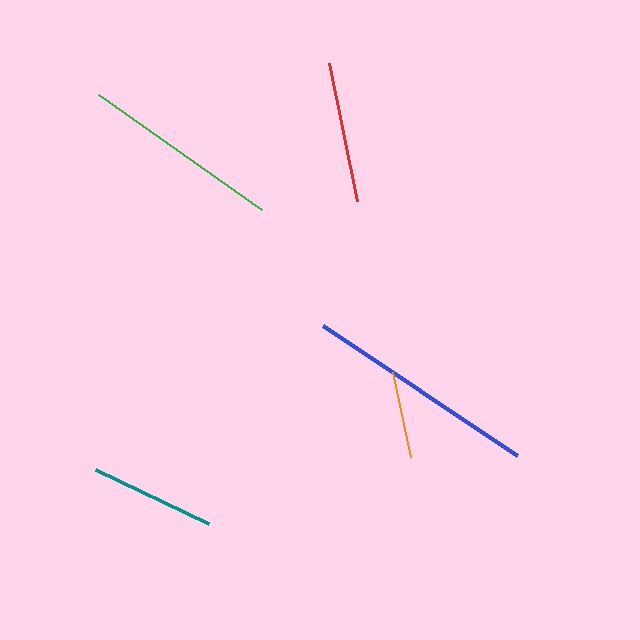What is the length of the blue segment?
The blue segment is approximately 233 pixels long.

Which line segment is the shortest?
The orange line is the shortest at approximately 87 pixels.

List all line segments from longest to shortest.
From longest to shortest: blue, green, red, teal, orange.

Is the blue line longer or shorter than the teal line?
The blue line is longer than the teal line.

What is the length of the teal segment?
The teal segment is approximately 125 pixels long.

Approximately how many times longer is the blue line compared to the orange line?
The blue line is approximately 2.7 times the length of the orange line.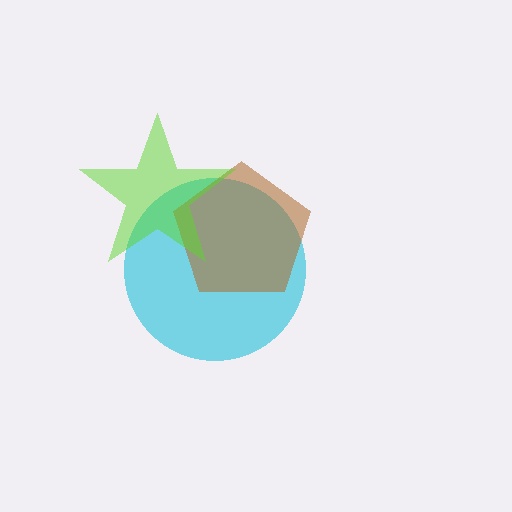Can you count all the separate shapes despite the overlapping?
Yes, there are 3 separate shapes.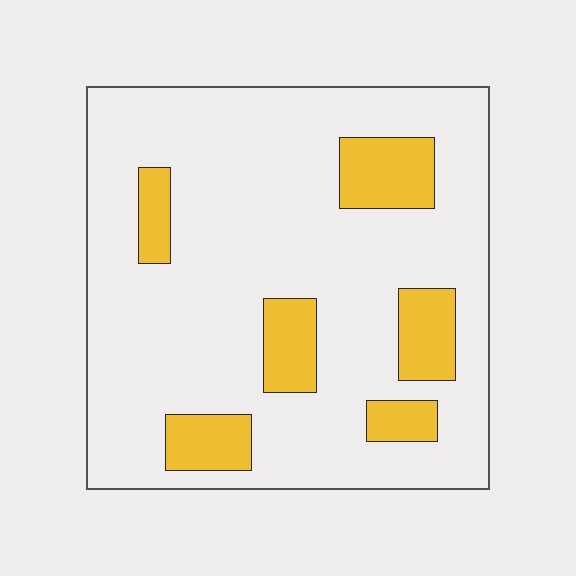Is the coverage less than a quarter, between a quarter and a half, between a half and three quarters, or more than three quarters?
Less than a quarter.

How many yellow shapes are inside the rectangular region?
6.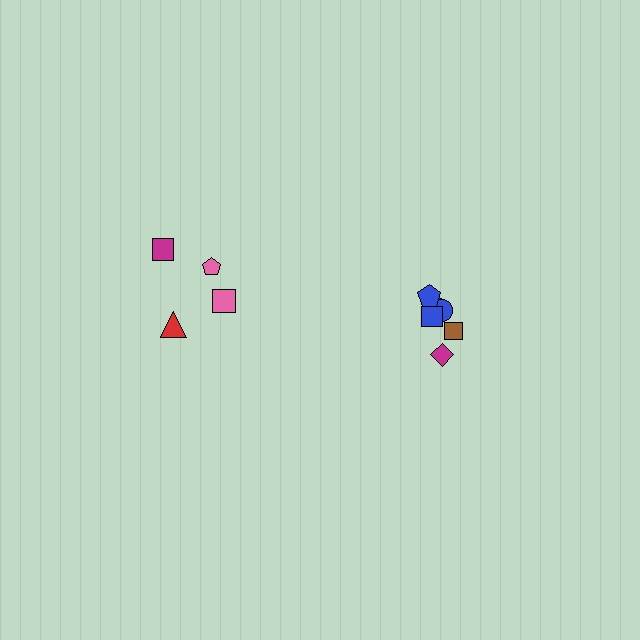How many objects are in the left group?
There are 4 objects.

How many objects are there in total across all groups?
There are 10 objects.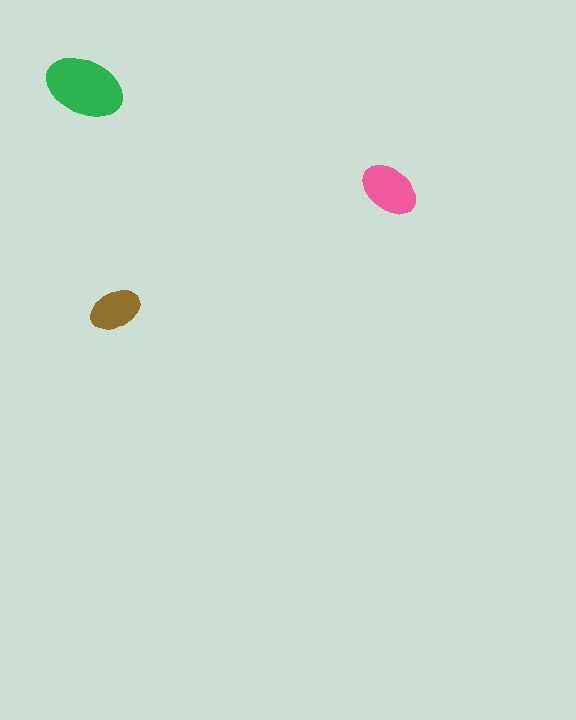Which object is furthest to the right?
The pink ellipse is rightmost.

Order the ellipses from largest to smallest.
the green one, the pink one, the brown one.